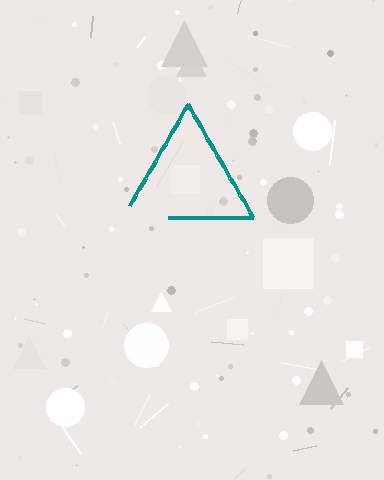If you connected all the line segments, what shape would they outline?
They would outline a triangle.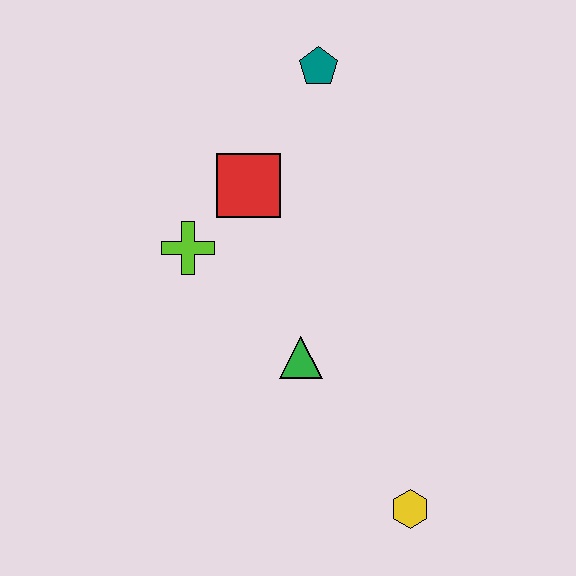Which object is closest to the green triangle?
The lime cross is closest to the green triangle.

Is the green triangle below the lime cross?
Yes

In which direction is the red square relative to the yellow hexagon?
The red square is above the yellow hexagon.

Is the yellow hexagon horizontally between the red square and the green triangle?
No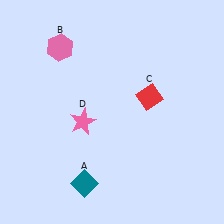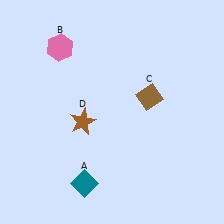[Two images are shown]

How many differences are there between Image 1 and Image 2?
There are 2 differences between the two images.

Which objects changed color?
C changed from red to brown. D changed from pink to brown.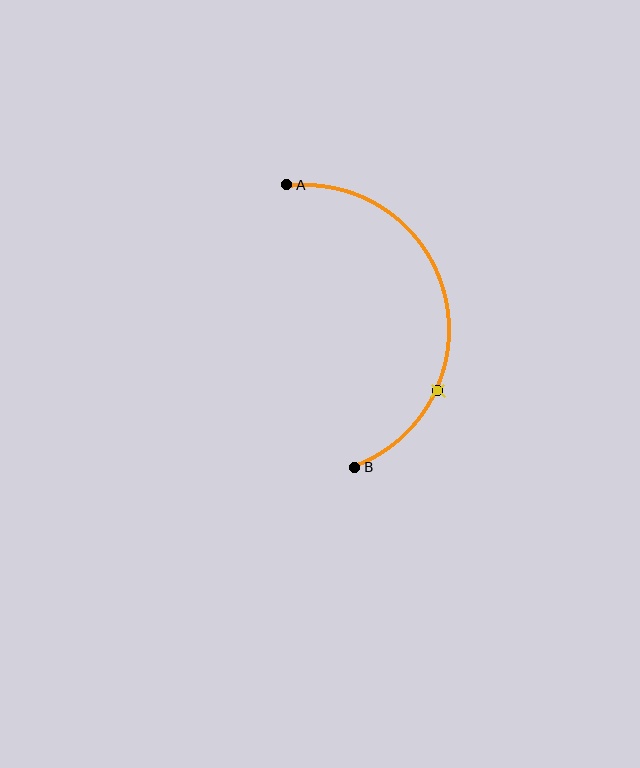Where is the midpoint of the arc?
The arc midpoint is the point on the curve farthest from the straight line joining A and B. It sits to the right of that line.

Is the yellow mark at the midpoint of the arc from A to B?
No. The yellow mark lies on the arc but is closer to endpoint B. The arc midpoint would be at the point on the curve equidistant along the arc from both A and B.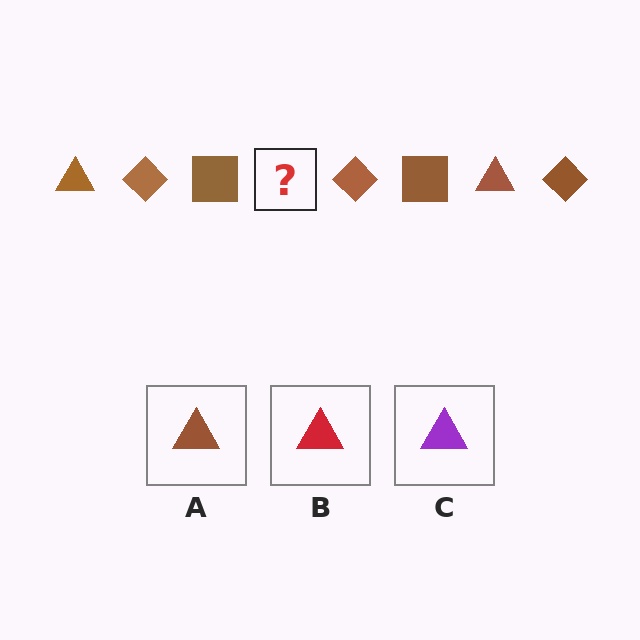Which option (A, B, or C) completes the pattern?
A.